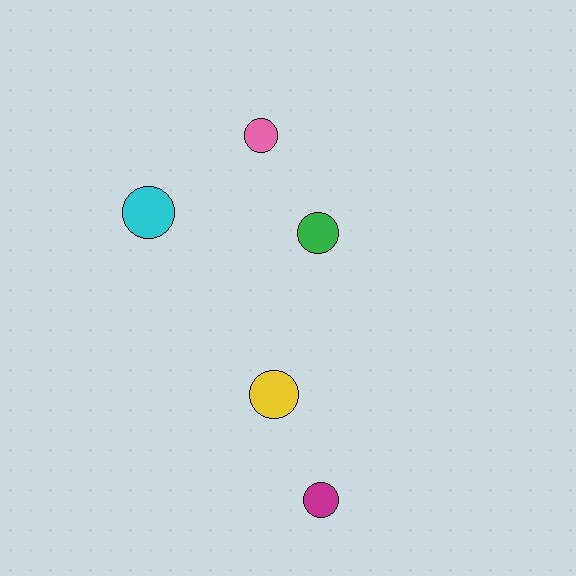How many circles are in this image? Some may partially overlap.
There are 5 circles.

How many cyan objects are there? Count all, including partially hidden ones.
There is 1 cyan object.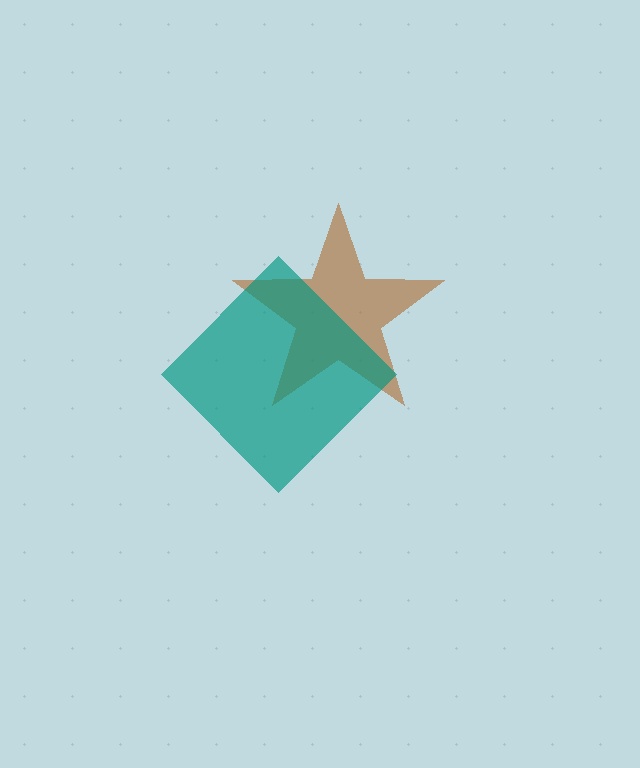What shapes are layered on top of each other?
The layered shapes are: a brown star, a teal diamond.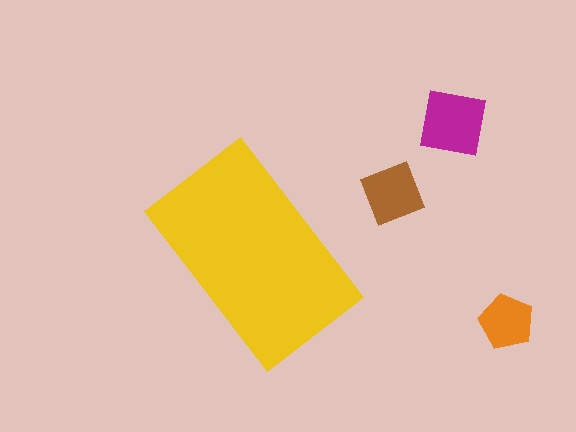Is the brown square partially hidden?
No, the brown square is fully visible.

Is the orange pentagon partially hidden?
No, the orange pentagon is fully visible.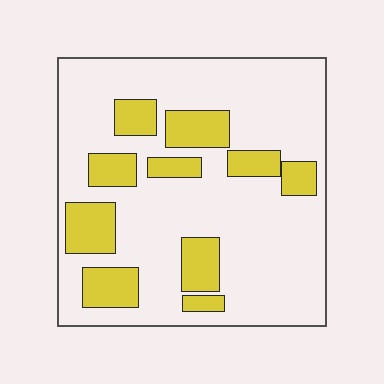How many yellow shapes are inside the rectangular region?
10.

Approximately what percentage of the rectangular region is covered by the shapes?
Approximately 25%.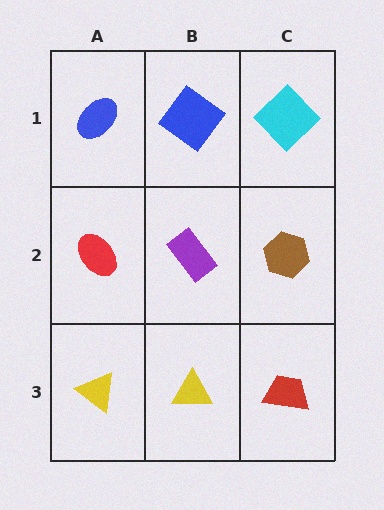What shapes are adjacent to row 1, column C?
A brown hexagon (row 2, column C), a blue diamond (row 1, column B).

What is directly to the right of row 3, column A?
A yellow triangle.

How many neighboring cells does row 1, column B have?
3.